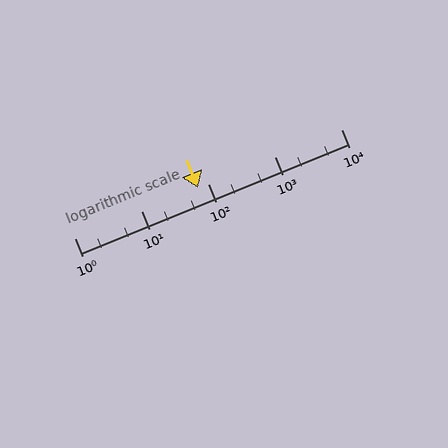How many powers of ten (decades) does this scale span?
The scale spans 4 decades, from 1 to 10000.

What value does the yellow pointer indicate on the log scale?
The pointer indicates approximately 71.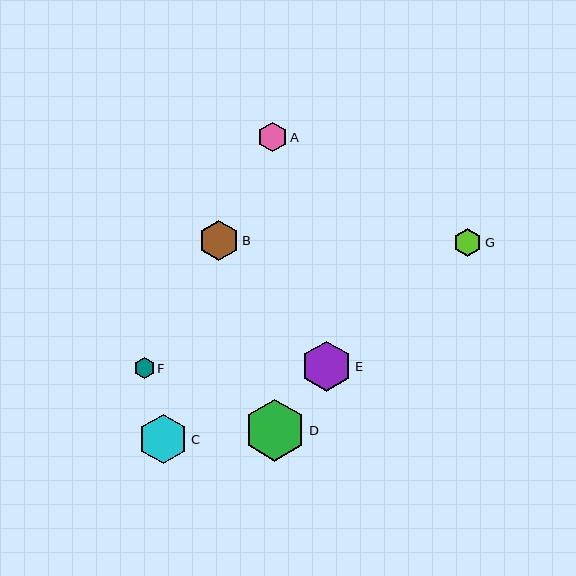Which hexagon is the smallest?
Hexagon F is the smallest with a size of approximately 21 pixels.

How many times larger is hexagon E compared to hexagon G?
Hexagon E is approximately 1.8 times the size of hexagon G.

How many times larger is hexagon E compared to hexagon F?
Hexagon E is approximately 2.4 times the size of hexagon F.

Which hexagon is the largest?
Hexagon D is the largest with a size of approximately 62 pixels.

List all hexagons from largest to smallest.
From largest to smallest: D, E, C, B, A, G, F.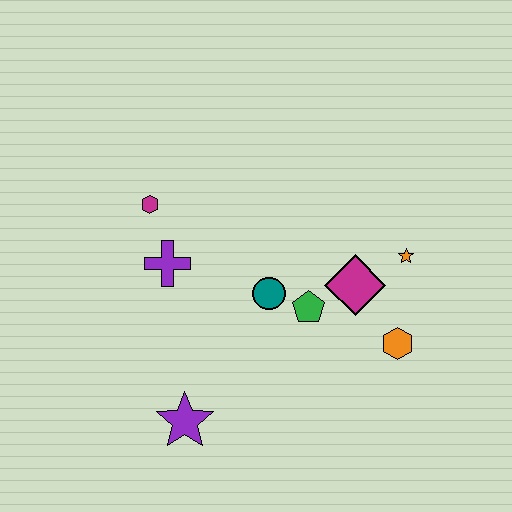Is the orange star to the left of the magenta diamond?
No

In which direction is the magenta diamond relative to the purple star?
The magenta diamond is to the right of the purple star.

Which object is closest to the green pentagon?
The teal circle is closest to the green pentagon.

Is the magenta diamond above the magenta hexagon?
No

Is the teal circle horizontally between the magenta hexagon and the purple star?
No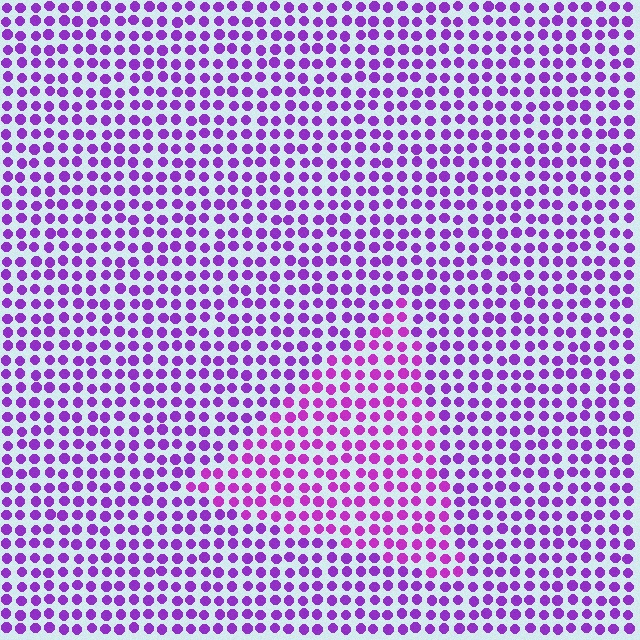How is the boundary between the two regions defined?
The boundary is defined purely by a slight shift in hue (about 21 degrees). Spacing, size, and orientation are identical on both sides.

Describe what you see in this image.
The image is filled with small purple elements in a uniform arrangement. A triangle-shaped region is visible where the elements are tinted to a slightly different hue, forming a subtle color boundary.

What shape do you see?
I see a triangle.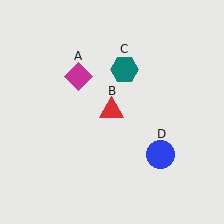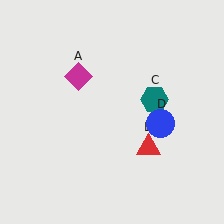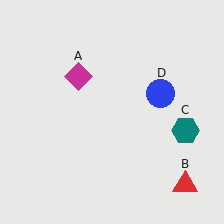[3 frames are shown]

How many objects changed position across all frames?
3 objects changed position: red triangle (object B), teal hexagon (object C), blue circle (object D).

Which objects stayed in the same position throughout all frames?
Magenta diamond (object A) remained stationary.